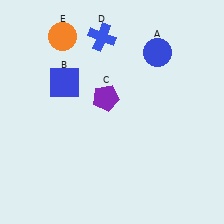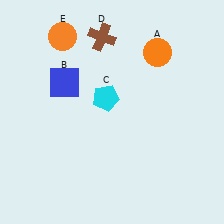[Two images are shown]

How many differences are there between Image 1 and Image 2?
There are 3 differences between the two images.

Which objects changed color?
A changed from blue to orange. C changed from purple to cyan. D changed from blue to brown.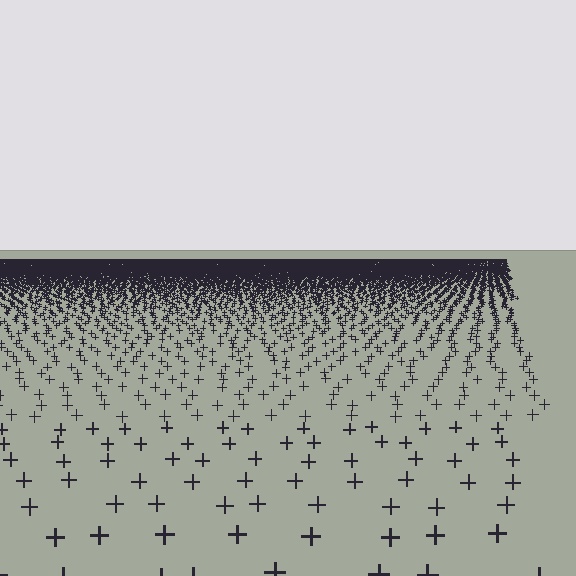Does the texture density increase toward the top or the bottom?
Density increases toward the top.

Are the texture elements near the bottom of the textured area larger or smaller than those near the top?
Larger. Near the bottom, elements are closer to the viewer and appear at a bigger on-screen size.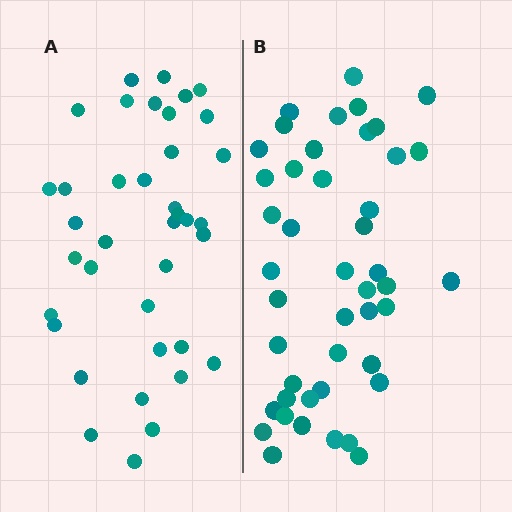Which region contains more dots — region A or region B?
Region B (the right region) has more dots.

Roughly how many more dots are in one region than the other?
Region B has roughly 8 or so more dots than region A.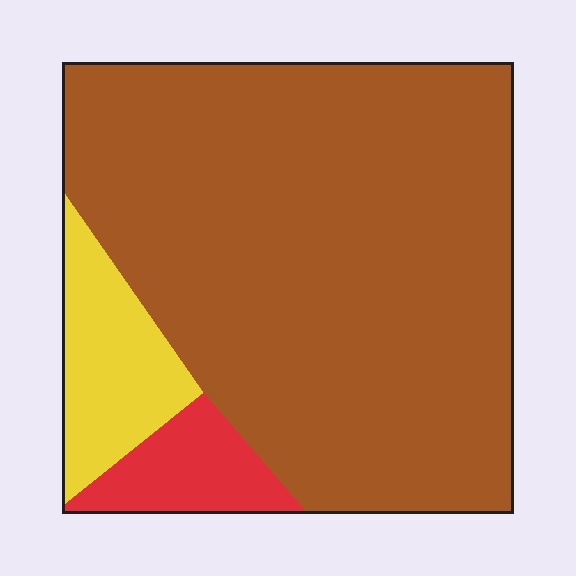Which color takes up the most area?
Brown, at roughly 80%.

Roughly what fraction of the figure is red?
Red takes up about one tenth (1/10) of the figure.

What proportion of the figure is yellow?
Yellow takes up less than a sixth of the figure.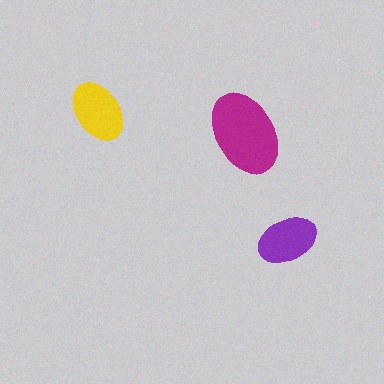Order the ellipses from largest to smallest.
the magenta one, the yellow one, the purple one.